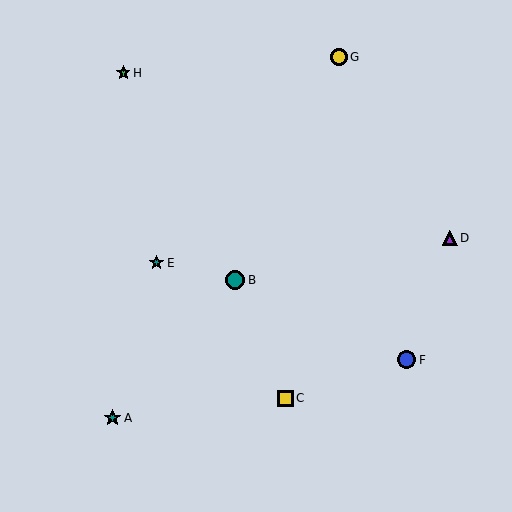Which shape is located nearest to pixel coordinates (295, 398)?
The yellow square (labeled C) at (285, 398) is nearest to that location.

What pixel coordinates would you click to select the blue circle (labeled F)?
Click at (406, 360) to select the blue circle F.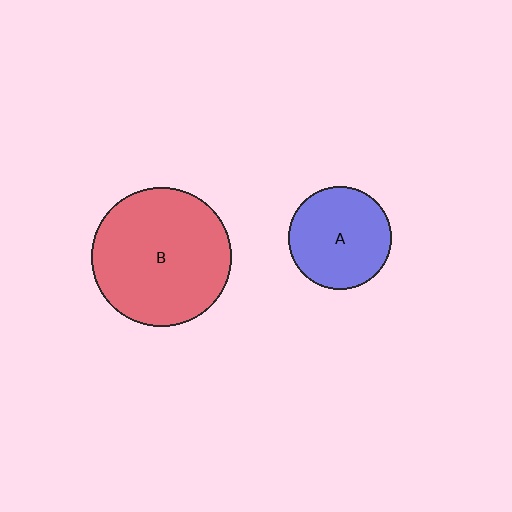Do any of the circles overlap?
No, none of the circles overlap.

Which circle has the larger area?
Circle B (red).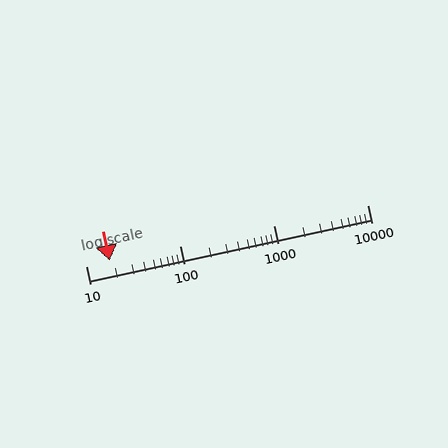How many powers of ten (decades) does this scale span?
The scale spans 3 decades, from 10 to 10000.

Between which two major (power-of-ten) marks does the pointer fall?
The pointer is between 10 and 100.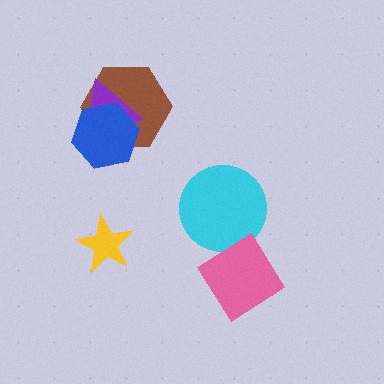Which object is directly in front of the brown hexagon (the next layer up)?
The purple triangle is directly in front of the brown hexagon.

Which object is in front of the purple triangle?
The blue hexagon is in front of the purple triangle.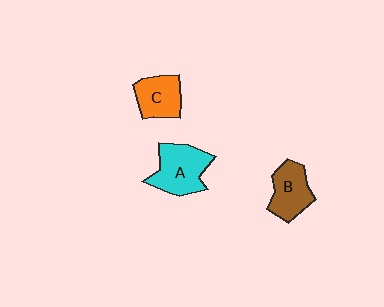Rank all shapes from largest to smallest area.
From largest to smallest: A (cyan), B (brown), C (orange).